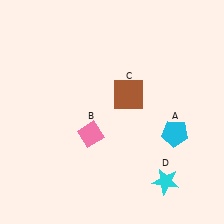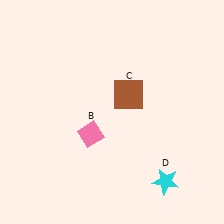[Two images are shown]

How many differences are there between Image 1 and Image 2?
There is 1 difference between the two images.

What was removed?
The cyan pentagon (A) was removed in Image 2.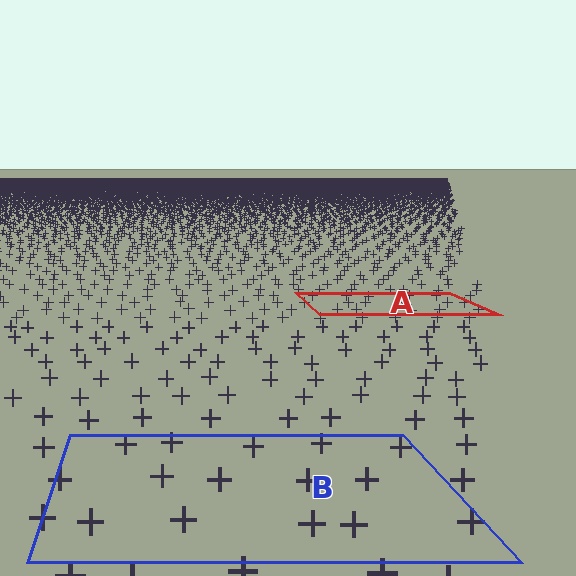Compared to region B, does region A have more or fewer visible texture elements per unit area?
Region A has more texture elements per unit area — they are packed more densely because it is farther away.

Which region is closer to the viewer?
Region B is closer. The texture elements there are larger and more spread out.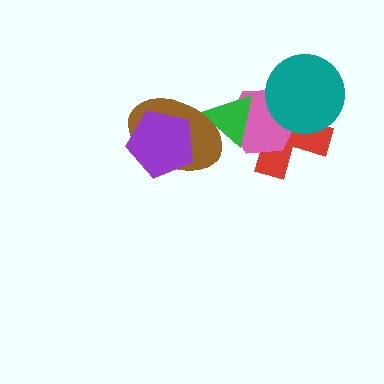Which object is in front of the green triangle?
The brown ellipse is in front of the green triangle.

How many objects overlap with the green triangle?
3 objects overlap with the green triangle.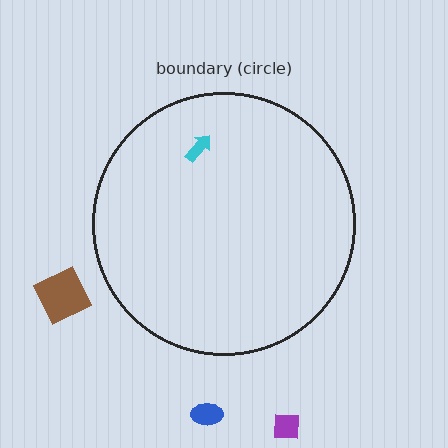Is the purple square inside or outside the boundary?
Outside.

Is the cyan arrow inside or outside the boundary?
Inside.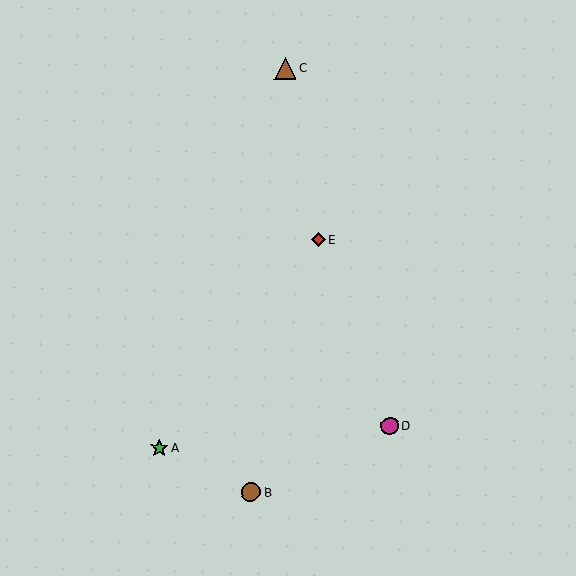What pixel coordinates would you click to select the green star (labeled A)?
Click at (159, 448) to select the green star A.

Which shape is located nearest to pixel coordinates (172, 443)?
The green star (labeled A) at (159, 448) is nearest to that location.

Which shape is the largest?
The brown triangle (labeled C) is the largest.